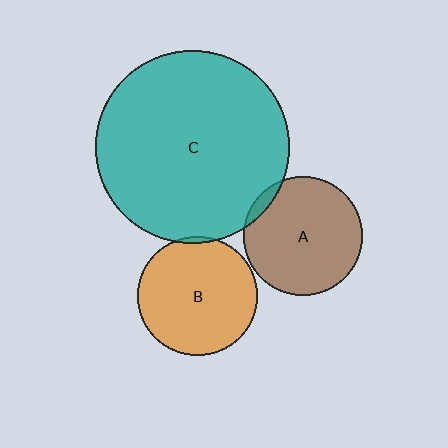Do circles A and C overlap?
Yes.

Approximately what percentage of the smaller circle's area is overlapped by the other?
Approximately 5%.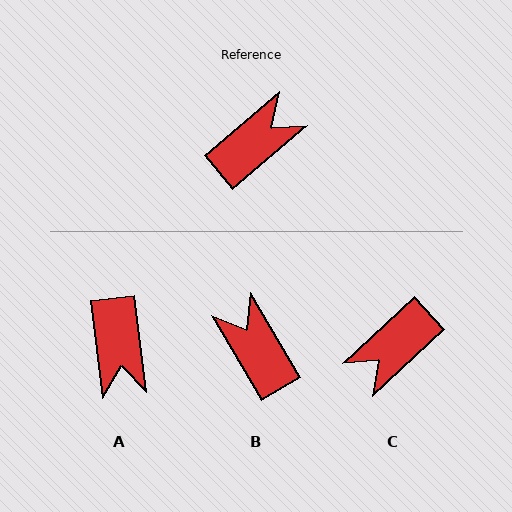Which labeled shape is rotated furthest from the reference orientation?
C, about 178 degrees away.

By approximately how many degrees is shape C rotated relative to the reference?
Approximately 178 degrees clockwise.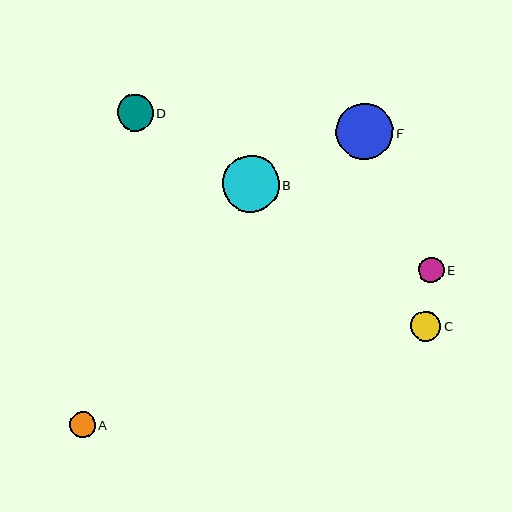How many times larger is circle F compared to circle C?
Circle F is approximately 1.9 times the size of circle C.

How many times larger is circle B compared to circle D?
Circle B is approximately 1.6 times the size of circle D.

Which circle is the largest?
Circle B is the largest with a size of approximately 57 pixels.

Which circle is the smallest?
Circle E is the smallest with a size of approximately 26 pixels.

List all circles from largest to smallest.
From largest to smallest: B, F, D, C, A, E.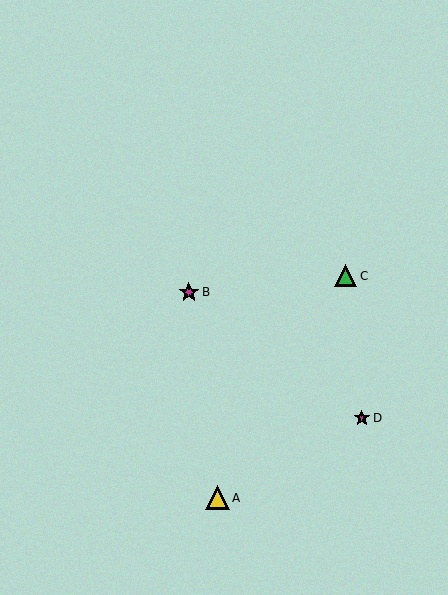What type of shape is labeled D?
Shape D is a magenta star.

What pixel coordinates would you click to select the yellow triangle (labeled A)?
Click at (217, 498) to select the yellow triangle A.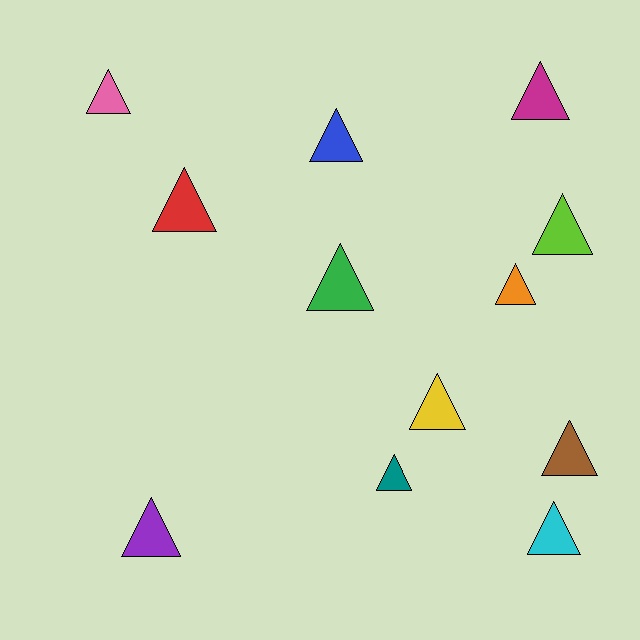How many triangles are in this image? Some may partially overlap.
There are 12 triangles.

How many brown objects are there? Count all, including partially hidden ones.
There is 1 brown object.